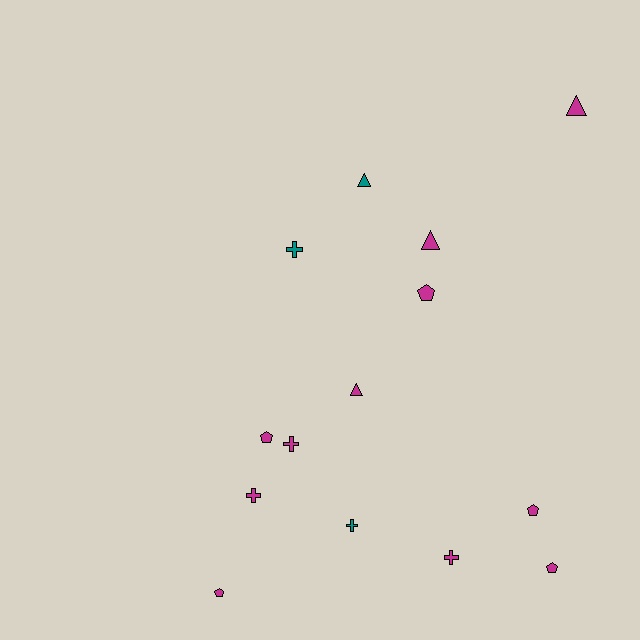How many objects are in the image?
There are 14 objects.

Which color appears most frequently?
Magenta, with 11 objects.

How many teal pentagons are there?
There are no teal pentagons.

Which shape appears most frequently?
Cross, with 5 objects.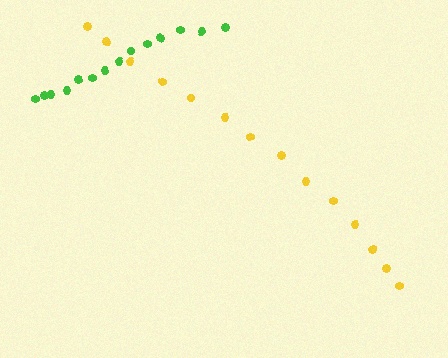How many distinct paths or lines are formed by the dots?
There are 2 distinct paths.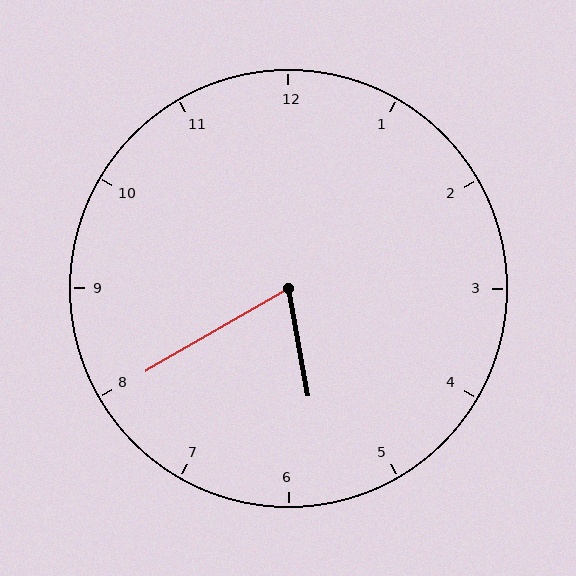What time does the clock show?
5:40.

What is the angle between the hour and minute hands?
Approximately 70 degrees.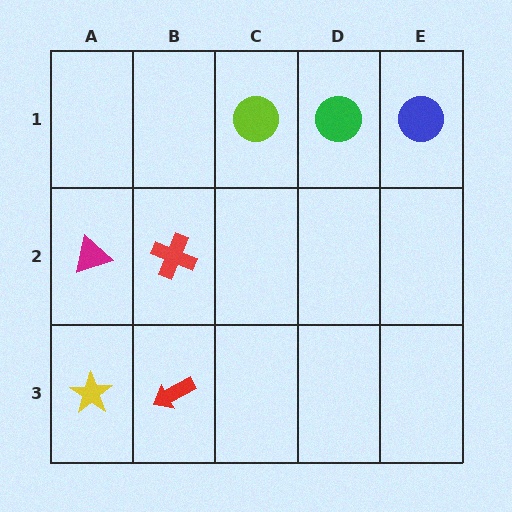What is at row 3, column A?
A yellow star.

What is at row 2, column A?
A magenta triangle.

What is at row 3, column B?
A red arrow.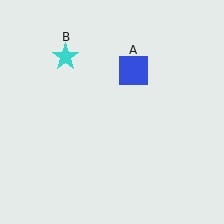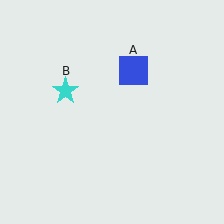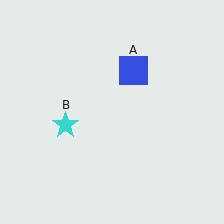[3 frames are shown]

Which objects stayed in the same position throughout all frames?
Blue square (object A) remained stationary.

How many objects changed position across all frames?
1 object changed position: cyan star (object B).